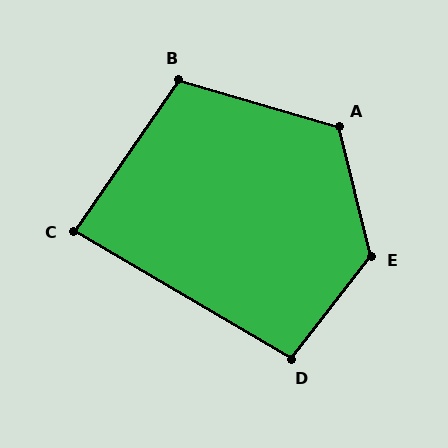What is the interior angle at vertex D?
Approximately 98 degrees (obtuse).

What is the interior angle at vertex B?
Approximately 109 degrees (obtuse).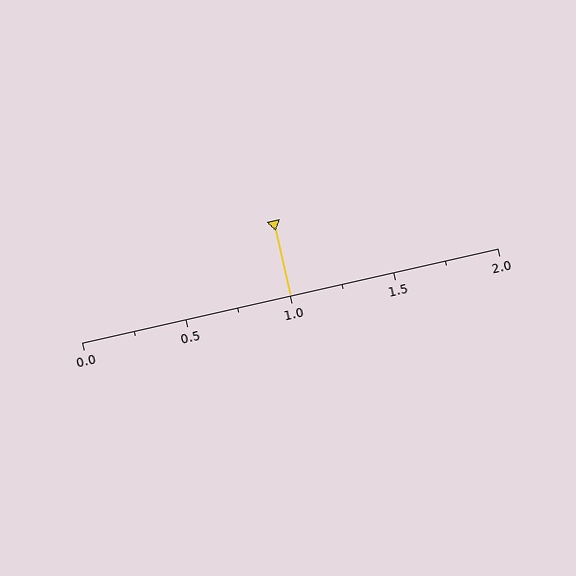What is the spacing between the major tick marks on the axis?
The major ticks are spaced 0.5 apart.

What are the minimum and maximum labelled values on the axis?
The axis runs from 0.0 to 2.0.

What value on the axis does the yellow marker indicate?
The marker indicates approximately 1.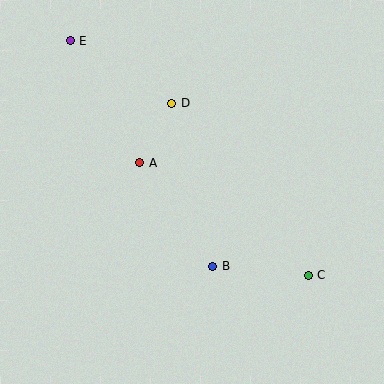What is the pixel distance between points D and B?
The distance between D and B is 168 pixels.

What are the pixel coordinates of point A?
Point A is at (140, 163).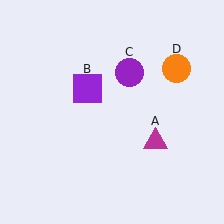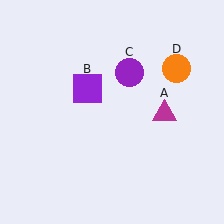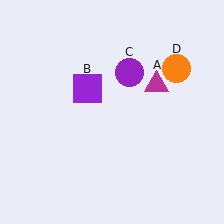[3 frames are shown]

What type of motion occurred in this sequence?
The magenta triangle (object A) rotated counterclockwise around the center of the scene.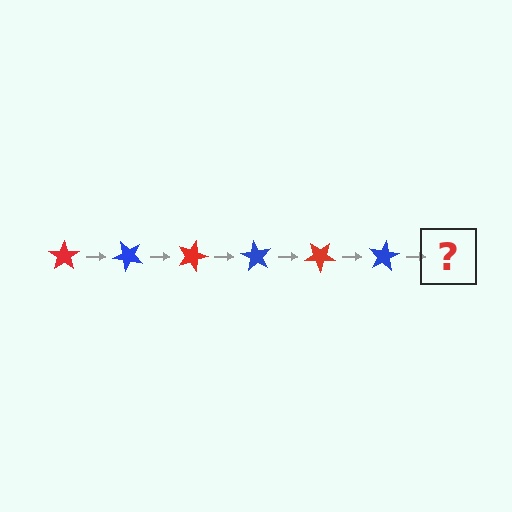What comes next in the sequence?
The next element should be a red star, rotated 270 degrees from the start.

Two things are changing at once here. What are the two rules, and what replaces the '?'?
The two rules are that it rotates 45 degrees each step and the color cycles through red and blue. The '?' should be a red star, rotated 270 degrees from the start.